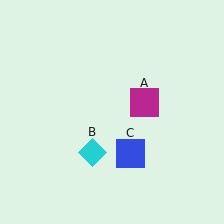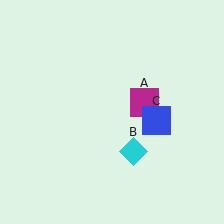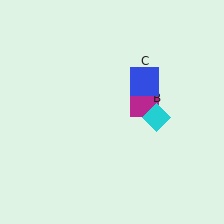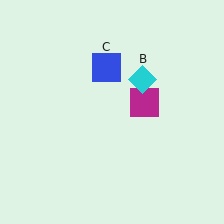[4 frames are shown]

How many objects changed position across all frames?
2 objects changed position: cyan diamond (object B), blue square (object C).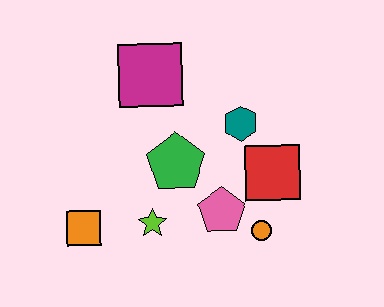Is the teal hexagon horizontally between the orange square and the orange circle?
Yes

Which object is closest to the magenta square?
The green pentagon is closest to the magenta square.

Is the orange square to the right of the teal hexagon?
No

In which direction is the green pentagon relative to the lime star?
The green pentagon is above the lime star.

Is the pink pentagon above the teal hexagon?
No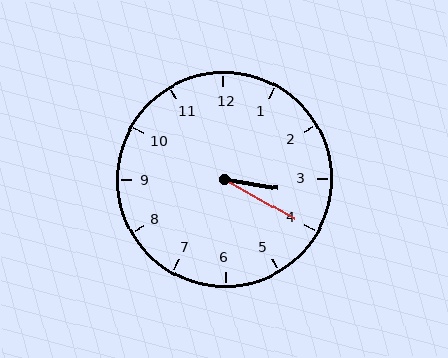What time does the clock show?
3:20.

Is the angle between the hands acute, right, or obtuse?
It is acute.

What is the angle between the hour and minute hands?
Approximately 20 degrees.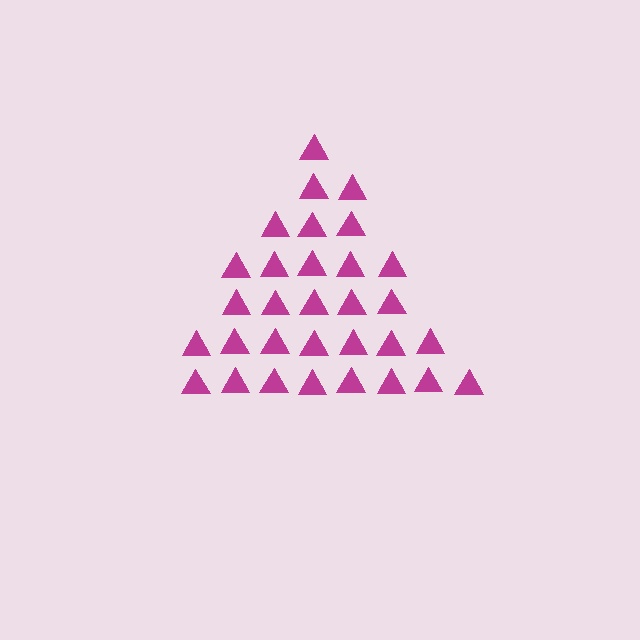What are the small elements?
The small elements are triangles.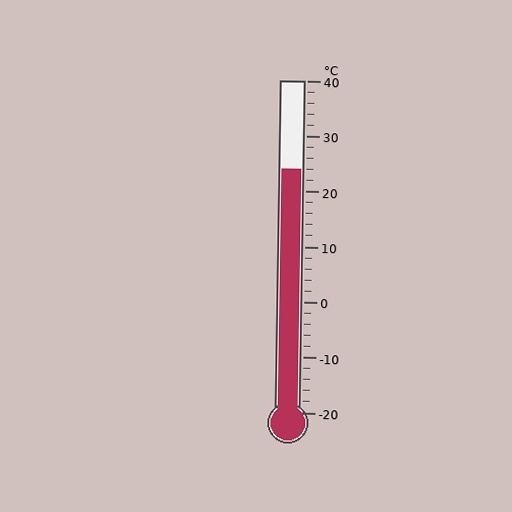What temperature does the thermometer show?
The thermometer shows approximately 24°C.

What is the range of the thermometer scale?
The thermometer scale ranges from -20°C to 40°C.